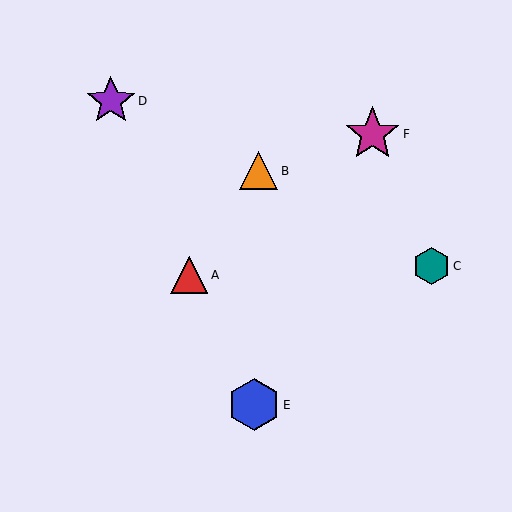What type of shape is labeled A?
Shape A is a red triangle.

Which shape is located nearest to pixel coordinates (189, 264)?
The red triangle (labeled A) at (189, 275) is nearest to that location.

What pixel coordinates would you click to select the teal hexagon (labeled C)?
Click at (431, 266) to select the teal hexagon C.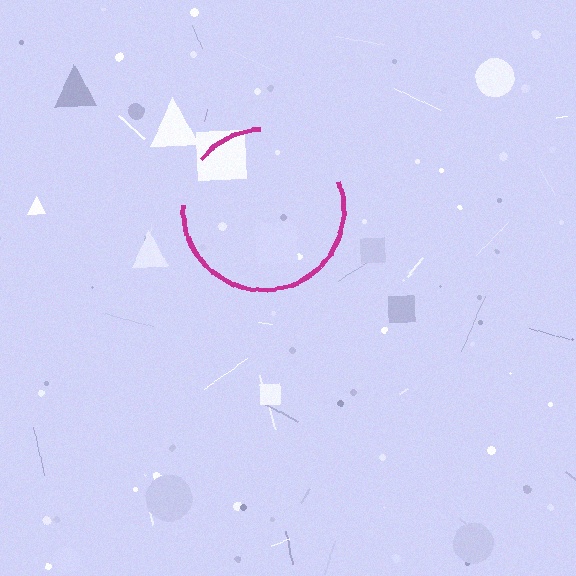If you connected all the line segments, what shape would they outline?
They would outline a circle.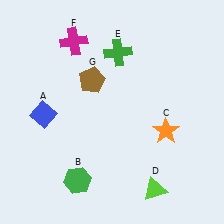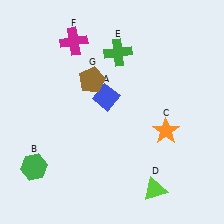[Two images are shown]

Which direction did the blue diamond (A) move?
The blue diamond (A) moved right.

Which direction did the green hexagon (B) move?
The green hexagon (B) moved left.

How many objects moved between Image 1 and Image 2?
2 objects moved between the two images.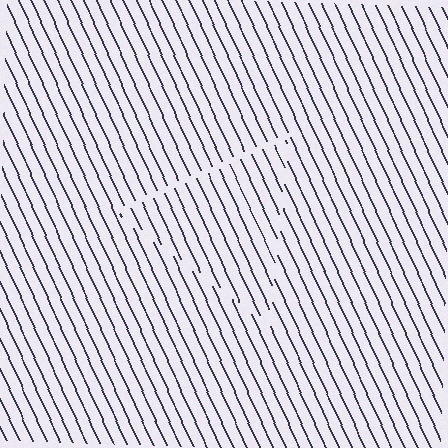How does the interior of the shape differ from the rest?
The interior of the shape contains the same grating, shifted by half a period — the contour is defined by the phase discontinuity where line-ends from the inner and outer gratings abut.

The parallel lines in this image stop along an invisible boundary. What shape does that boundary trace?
An illusory triangle. The interior of the shape contains the same grating, shifted by half a period — the contour is defined by the phase discontinuity where line-ends from the inner and outer gratings abut.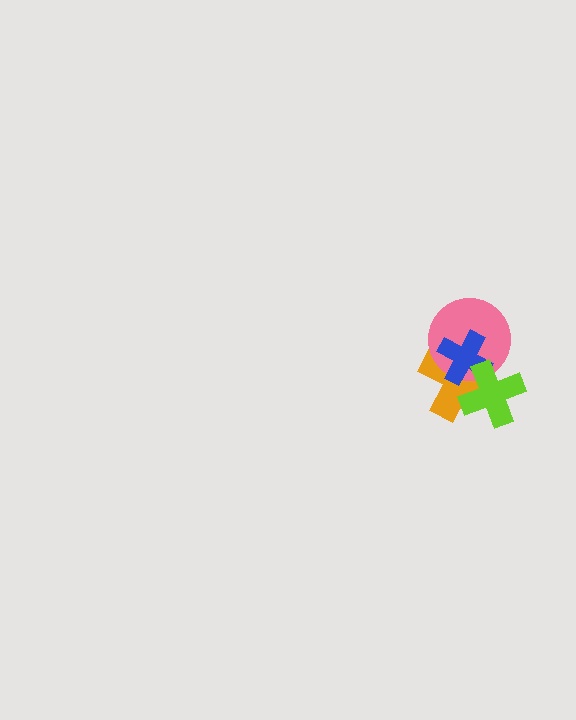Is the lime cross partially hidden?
No, no other shape covers it.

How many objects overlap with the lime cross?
3 objects overlap with the lime cross.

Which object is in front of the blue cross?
The lime cross is in front of the blue cross.